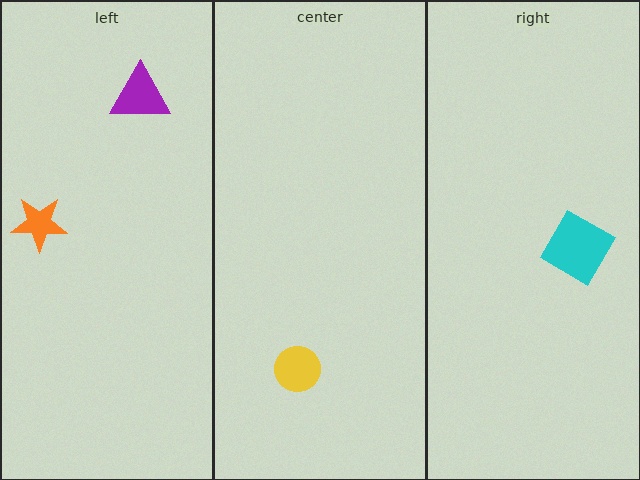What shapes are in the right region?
The cyan diamond.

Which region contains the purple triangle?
The left region.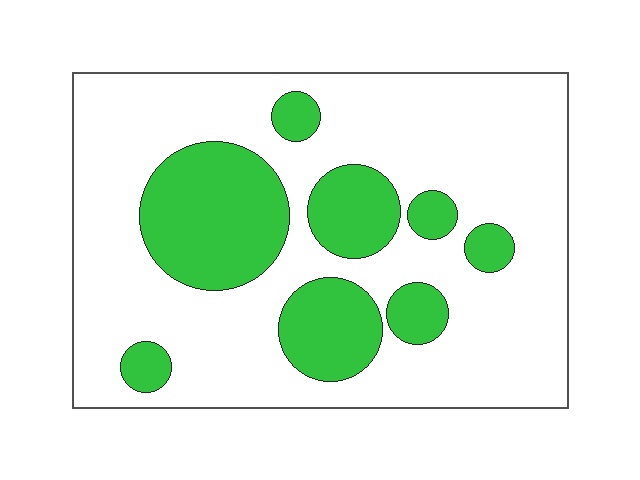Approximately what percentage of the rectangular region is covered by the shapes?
Approximately 25%.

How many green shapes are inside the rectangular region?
8.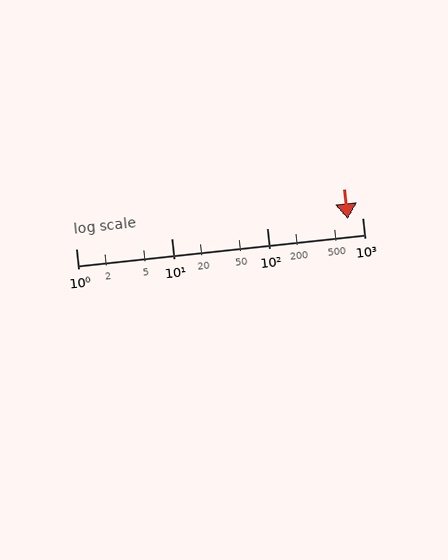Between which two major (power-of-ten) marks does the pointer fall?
The pointer is between 100 and 1000.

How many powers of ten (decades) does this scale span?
The scale spans 3 decades, from 1 to 1000.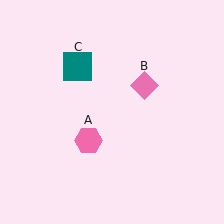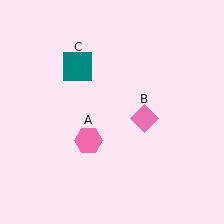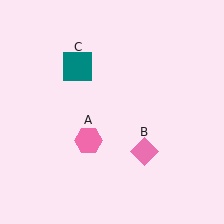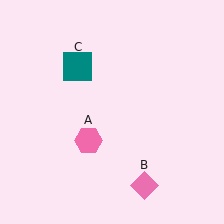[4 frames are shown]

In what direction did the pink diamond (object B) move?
The pink diamond (object B) moved down.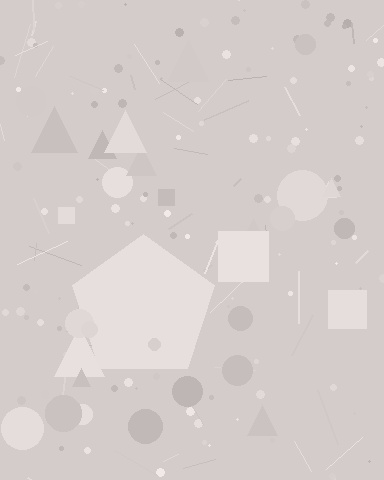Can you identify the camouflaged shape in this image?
The camouflaged shape is a pentagon.